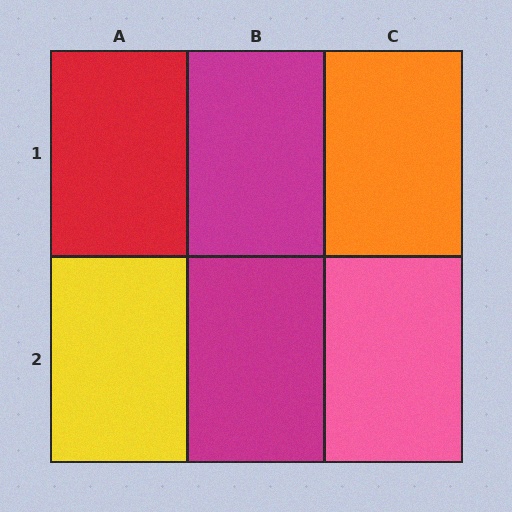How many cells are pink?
1 cell is pink.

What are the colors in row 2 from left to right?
Yellow, magenta, pink.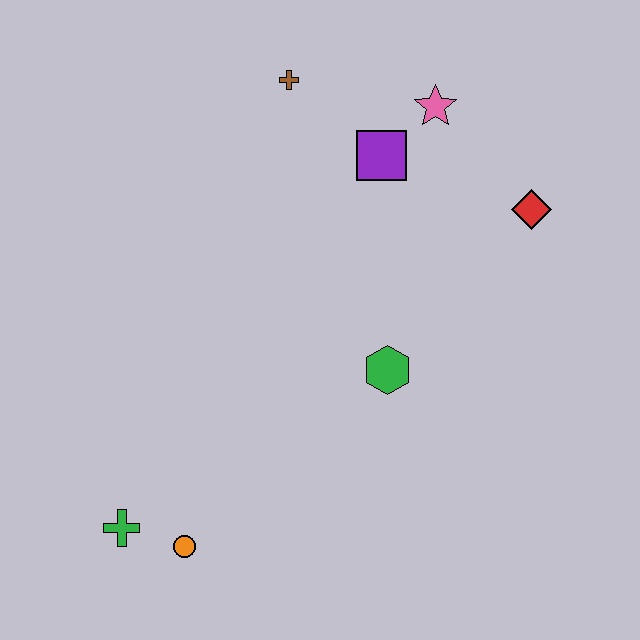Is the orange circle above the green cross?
No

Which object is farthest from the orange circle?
The pink star is farthest from the orange circle.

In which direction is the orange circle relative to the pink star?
The orange circle is below the pink star.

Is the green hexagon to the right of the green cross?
Yes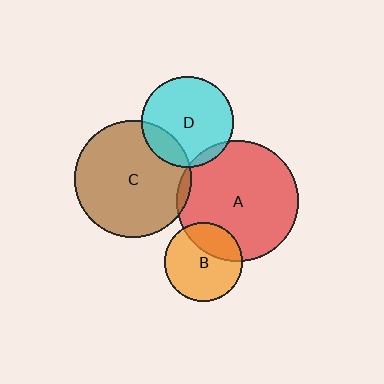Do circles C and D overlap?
Yes.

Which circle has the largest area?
Circle A (red).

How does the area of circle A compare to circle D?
Approximately 1.8 times.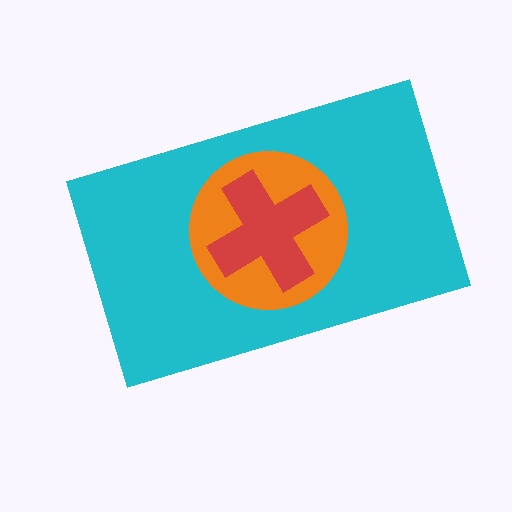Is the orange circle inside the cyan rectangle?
Yes.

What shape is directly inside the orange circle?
The red cross.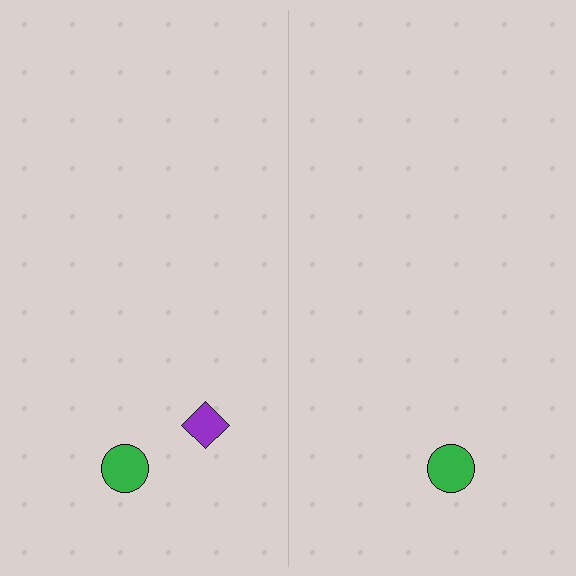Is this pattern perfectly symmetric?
No, the pattern is not perfectly symmetric. A purple diamond is missing from the right side.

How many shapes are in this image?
There are 3 shapes in this image.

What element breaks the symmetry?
A purple diamond is missing from the right side.